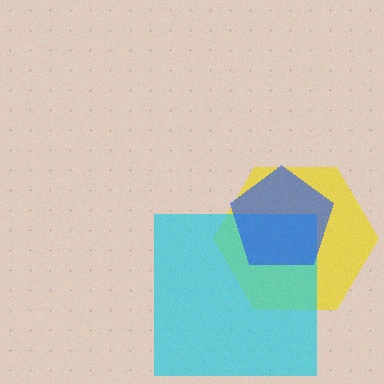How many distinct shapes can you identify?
There are 3 distinct shapes: a yellow hexagon, a cyan square, a blue pentagon.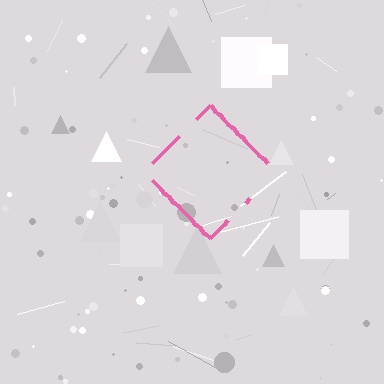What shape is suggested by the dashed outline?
The dashed outline suggests a diamond.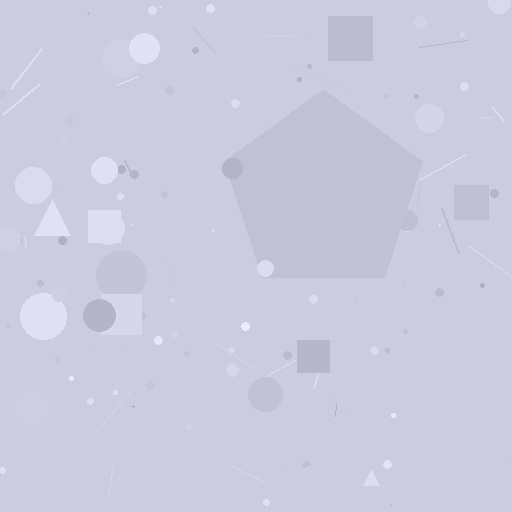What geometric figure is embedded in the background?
A pentagon is embedded in the background.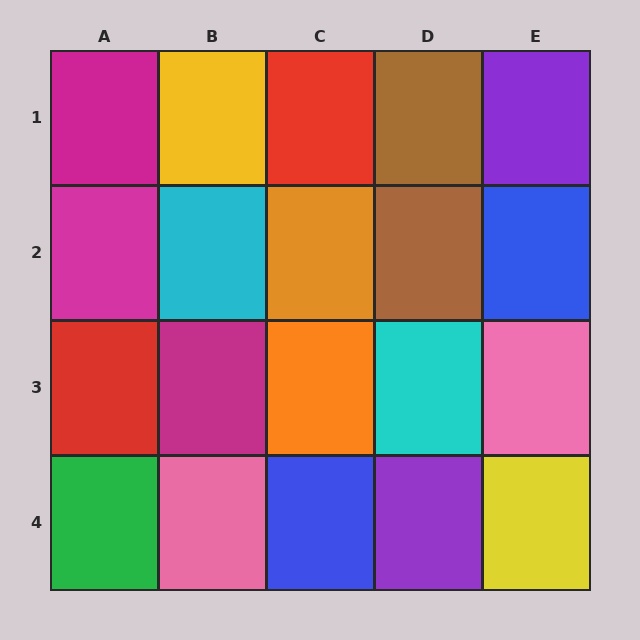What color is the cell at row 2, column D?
Brown.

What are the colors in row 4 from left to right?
Green, pink, blue, purple, yellow.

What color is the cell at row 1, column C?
Red.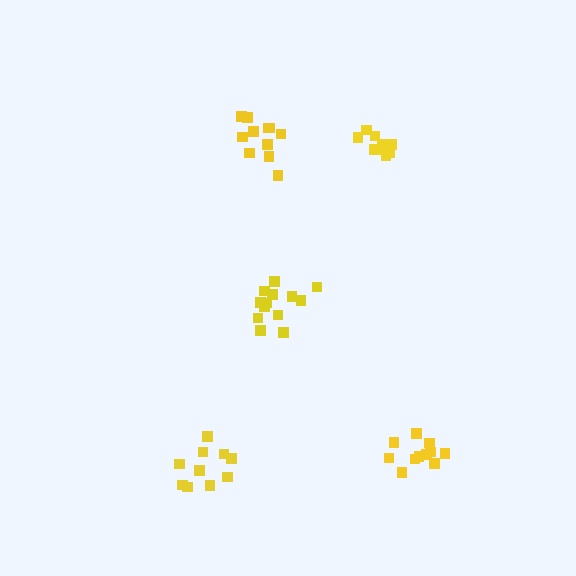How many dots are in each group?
Group 1: 10 dots, Group 2: 10 dots, Group 3: 13 dots, Group 4: 11 dots, Group 5: 11 dots (55 total).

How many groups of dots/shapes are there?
There are 5 groups.